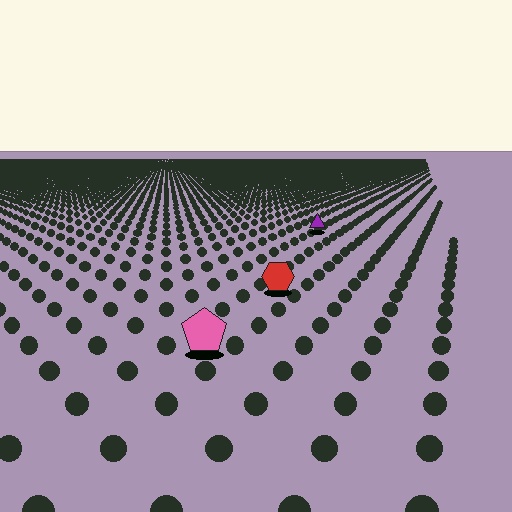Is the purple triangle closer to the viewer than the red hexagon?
No. The red hexagon is closer — you can tell from the texture gradient: the ground texture is coarser near it.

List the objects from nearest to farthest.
From nearest to farthest: the pink pentagon, the red hexagon, the purple triangle.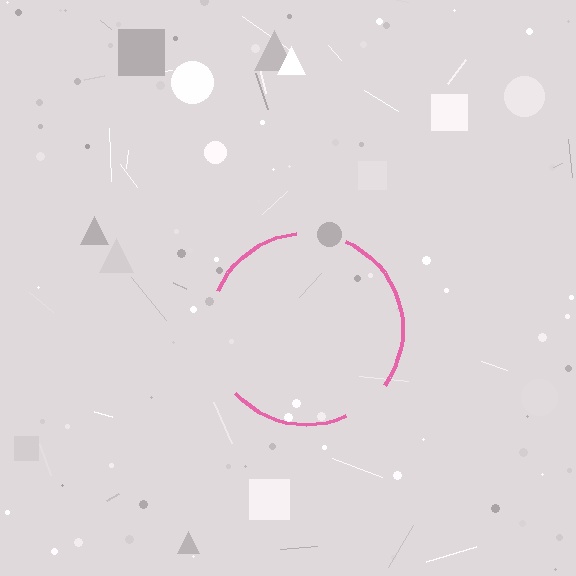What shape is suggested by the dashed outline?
The dashed outline suggests a circle.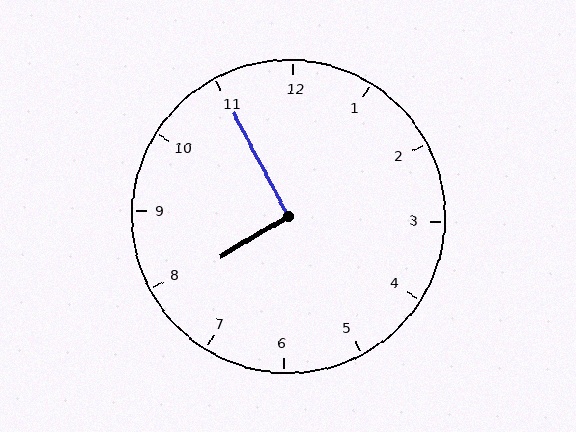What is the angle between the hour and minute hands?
Approximately 92 degrees.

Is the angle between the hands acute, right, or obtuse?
It is right.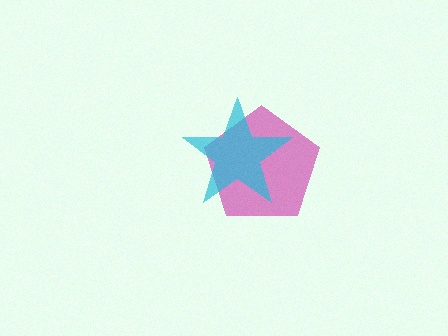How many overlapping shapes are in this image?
There are 2 overlapping shapes in the image.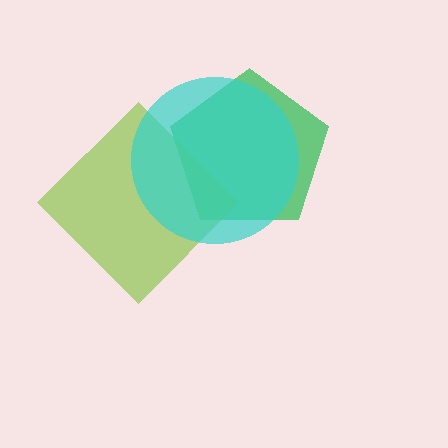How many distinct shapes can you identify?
There are 3 distinct shapes: a green pentagon, a lime diamond, a cyan circle.